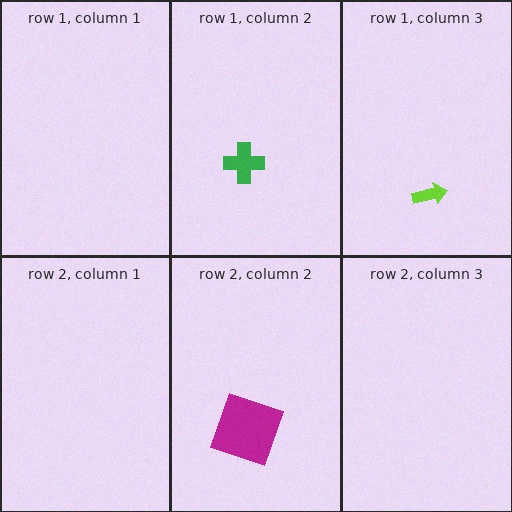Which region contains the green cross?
The row 1, column 2 region.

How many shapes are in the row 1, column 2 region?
1.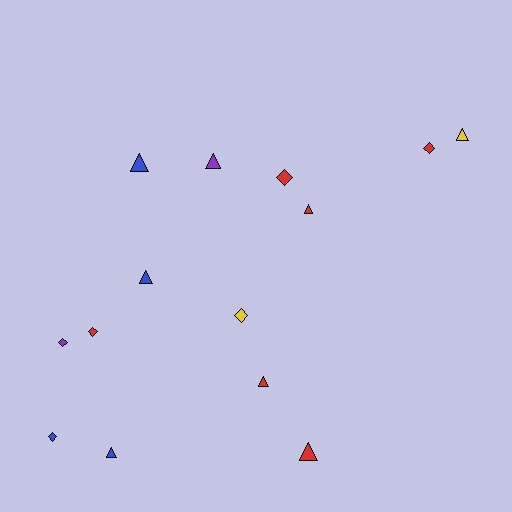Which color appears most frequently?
Red, with 6 objects.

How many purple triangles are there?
There is 1 purple triangle.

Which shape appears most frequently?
Triangle, with 8 objects.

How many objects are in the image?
There are 14 objects.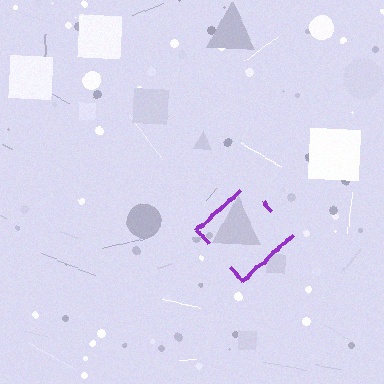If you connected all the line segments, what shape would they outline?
They would outline a diamond.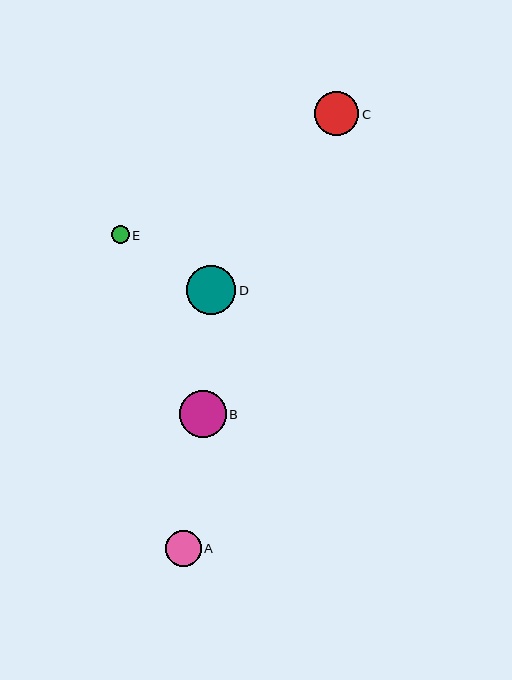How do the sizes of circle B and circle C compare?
Circle B and circle C are approximately the same size.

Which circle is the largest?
Circle D is the largest with a size of approximately 49 pixels.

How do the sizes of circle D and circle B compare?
Circle D and circle B are approximately the same size.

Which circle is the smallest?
Circle E is the smallest with a size of approximately 18 pixels.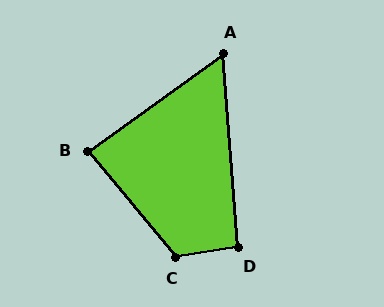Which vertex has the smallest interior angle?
A, at approximately 59 degrees.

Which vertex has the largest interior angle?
C, at approximately 121 degrees.